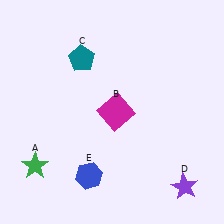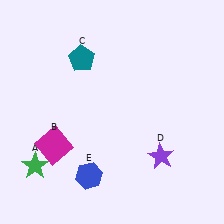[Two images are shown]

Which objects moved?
The objects that moved are: the magenta square (B), the purple star (D).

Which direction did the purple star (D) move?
The purple star (D) moved up.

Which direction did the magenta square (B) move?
The magenta square (B) moved left.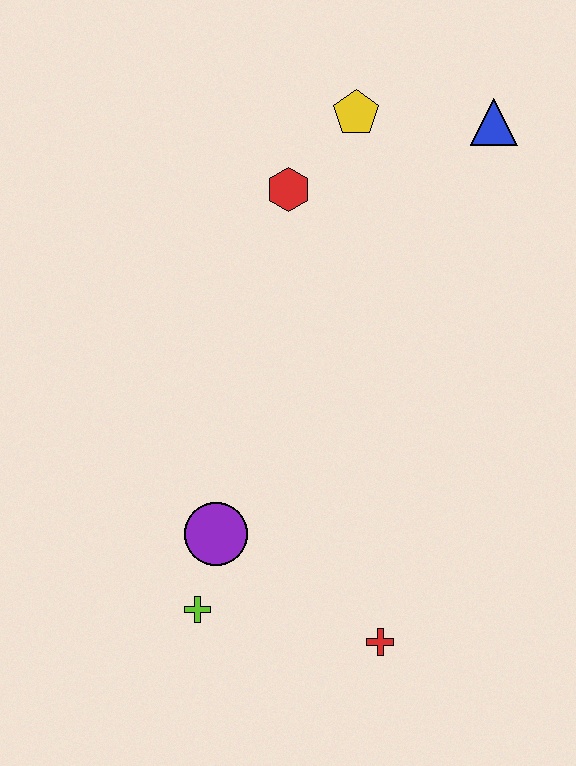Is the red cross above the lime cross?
No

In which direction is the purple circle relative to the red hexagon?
The purple circle is below the red hexagon.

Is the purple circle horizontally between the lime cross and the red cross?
Yes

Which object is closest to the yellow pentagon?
The red hexagon is closest to the yellow pentagon.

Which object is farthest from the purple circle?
The blue triangle is farthest from the purple circle.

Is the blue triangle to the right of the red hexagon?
Yes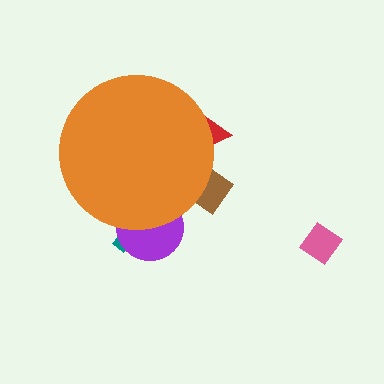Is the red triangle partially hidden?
Yes, the red triangle is partially hidden behind the orange circle.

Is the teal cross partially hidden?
Yes, the teal cross is partially hidden behind the orange circle.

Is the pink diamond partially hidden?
No, the pink diamond is fully visible.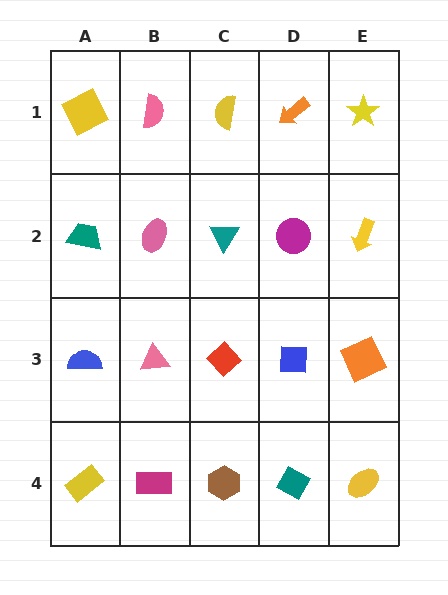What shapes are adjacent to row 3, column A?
A teal trapezoid (row 2, column A), a yellow rectangle (row 4, column A), a pink triangle (row 3, column B).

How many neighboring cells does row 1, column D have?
3.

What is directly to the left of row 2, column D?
A teal triangle.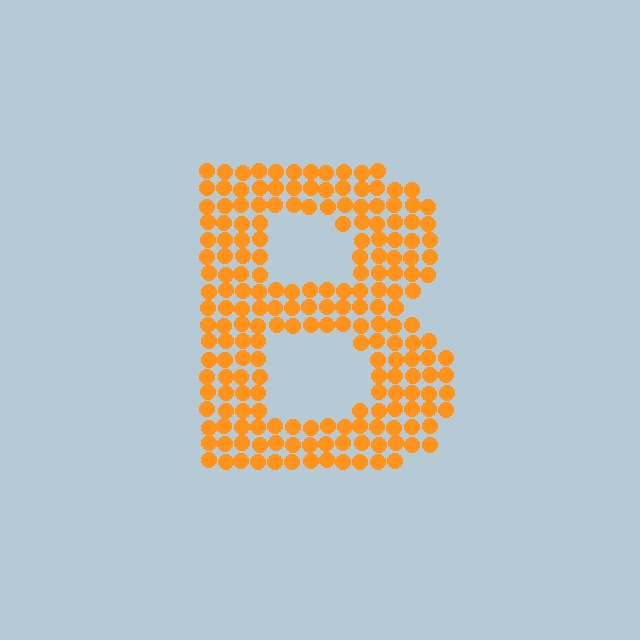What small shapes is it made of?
It is made of small circles.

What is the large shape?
The large shape is the letter B.